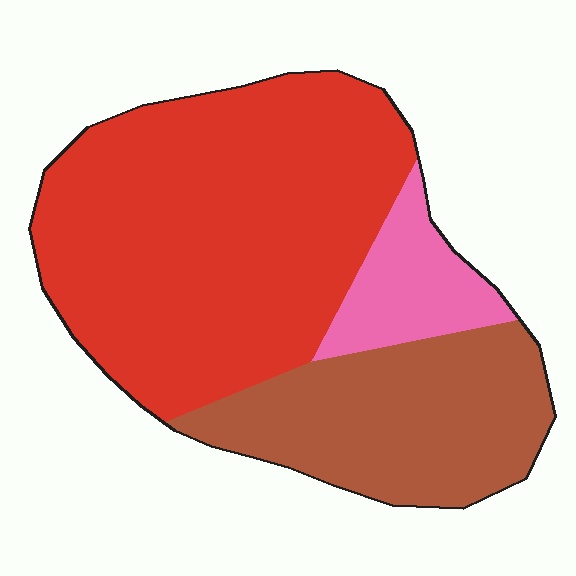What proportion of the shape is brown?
Brown takes up between a sixth and a third of the shape.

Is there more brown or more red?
Red.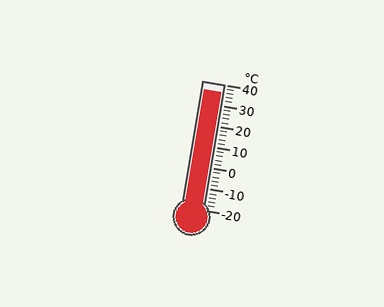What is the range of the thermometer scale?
The thermometer scale ranges from -20°C to 40°C.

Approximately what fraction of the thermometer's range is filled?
The thermometer is filled to approximately 95% of its range.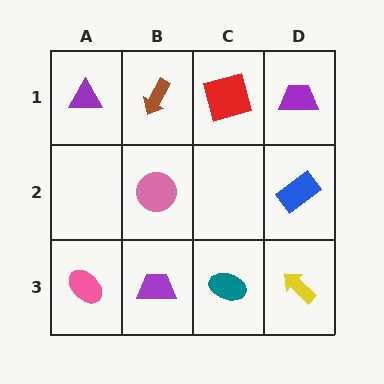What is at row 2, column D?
A blue rectangle.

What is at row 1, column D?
A purple trapezoid.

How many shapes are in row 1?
4 shapes.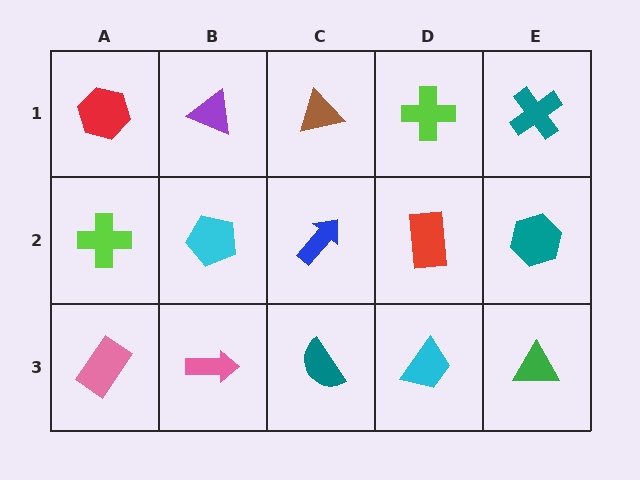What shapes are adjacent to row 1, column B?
A cyan pentagon (row 2, column B), a red hexagon (row 1, column A), a brown triangle (row 1, column C).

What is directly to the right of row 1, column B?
A brown triangle.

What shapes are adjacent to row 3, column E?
A teal hexagon (row 2, column E), a cyan trapezoid (row 3, column D).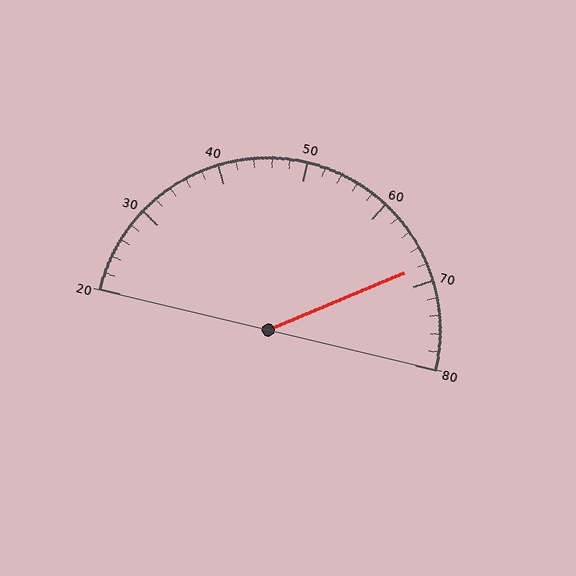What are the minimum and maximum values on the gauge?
The gauge ranges from 20 to 80.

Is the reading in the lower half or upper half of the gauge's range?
The reading is in the upper half of the range (20 to 80).